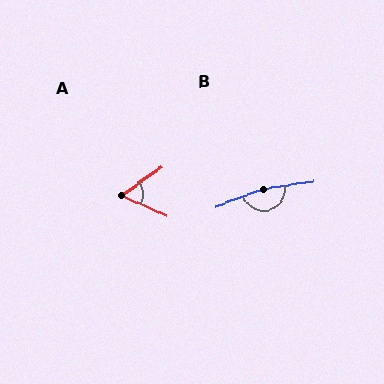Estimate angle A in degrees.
Approximately 58 degrees.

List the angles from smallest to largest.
A (58°), B (169°).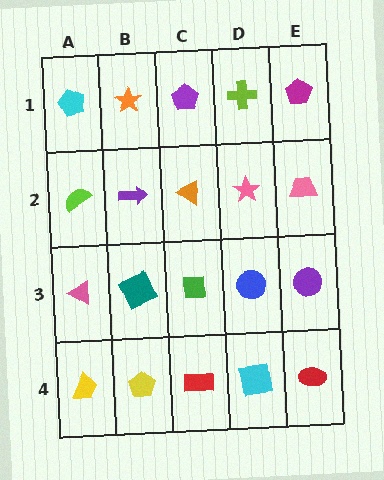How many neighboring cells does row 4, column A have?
2.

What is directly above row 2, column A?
A cyan pentagon.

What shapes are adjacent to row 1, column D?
A pink star (row 2, column D), a purple pentagon (row 1, column C), a magenta pentagon (row 1, column E).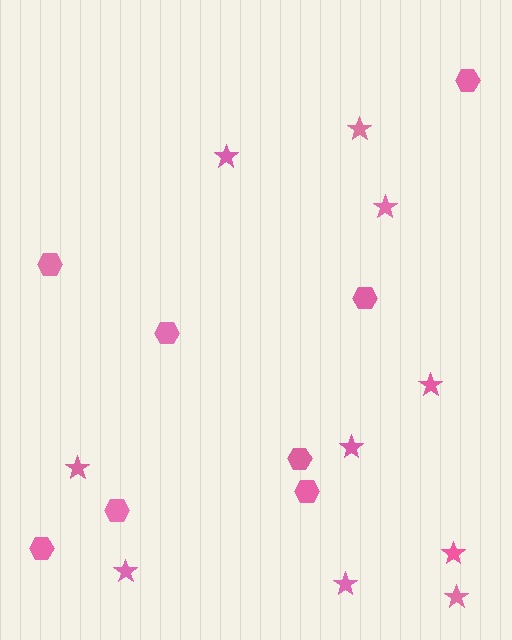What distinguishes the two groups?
There are 2 groups: one group of hexagons (8) and one group of stars (10).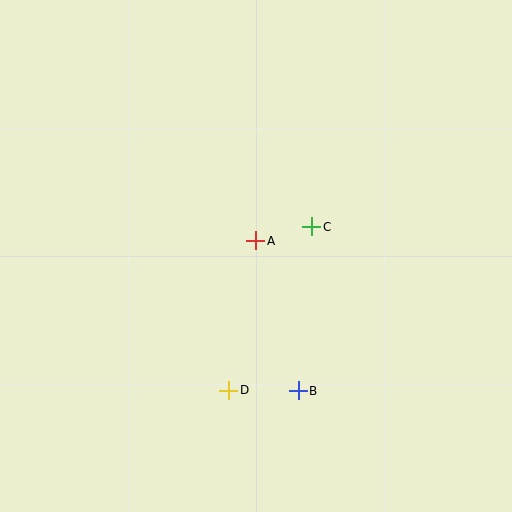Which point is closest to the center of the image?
Point A at (256, 241) is closest to the center.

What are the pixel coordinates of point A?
Point A is at (256, 241).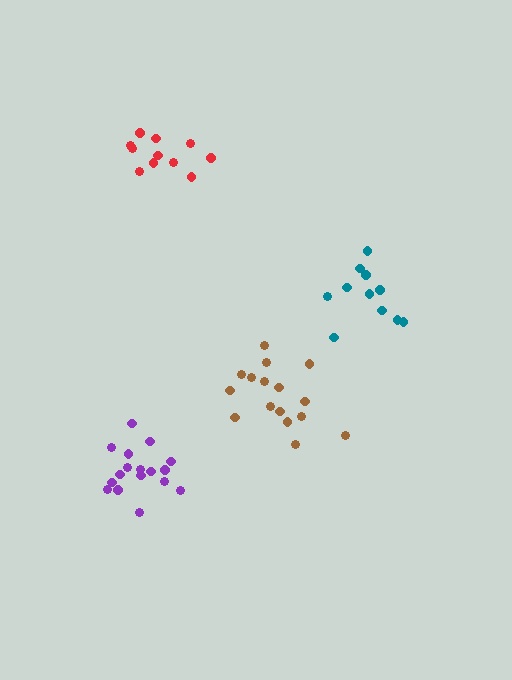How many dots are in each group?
Group 1: 11 dots, Group 2: 11 dots, Group 3: 17 dots, Group 4: 16 dots (55 total).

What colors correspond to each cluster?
The clusters are colored: red, teal, purple, brown.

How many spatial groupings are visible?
There are 4 spatial groupings.